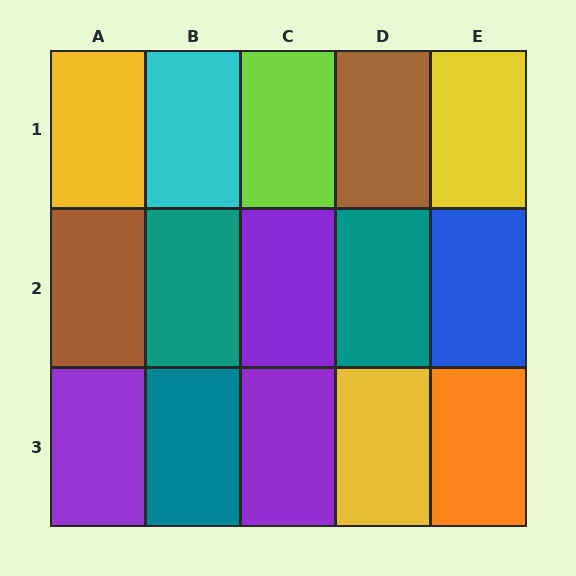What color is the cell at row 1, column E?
Yellow.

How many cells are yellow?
3 cells are yellow.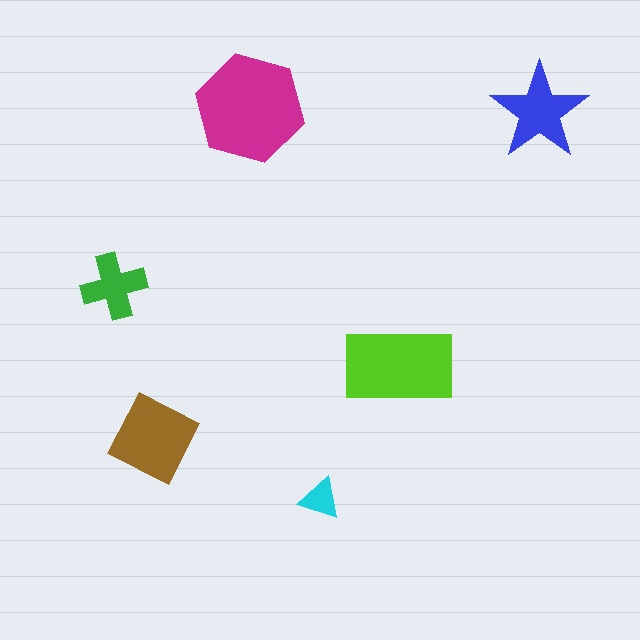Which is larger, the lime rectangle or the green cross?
The lime rectangle.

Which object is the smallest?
The cyan triangle.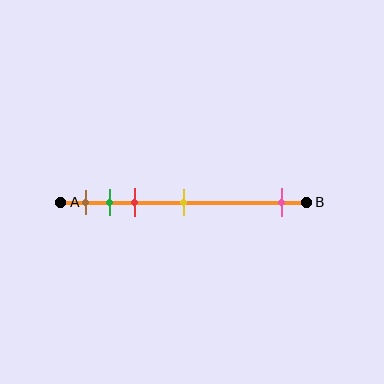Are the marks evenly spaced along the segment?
No, the marks are not evenly spaced.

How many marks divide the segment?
There are 5 marks dividing the segment.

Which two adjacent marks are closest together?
The green and red marks are the closest adjacent pair.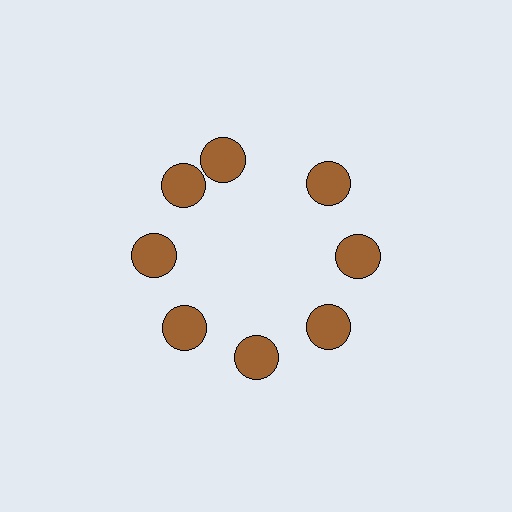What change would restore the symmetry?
The symmetry would be restored by rotating it back into even spacing with its neighbors so that all 8 circles sit at equal angles and equal distance from the center.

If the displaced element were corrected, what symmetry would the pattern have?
It would have 8-fold rotational symmetry — the pattern would map onto itself every 45 degrees.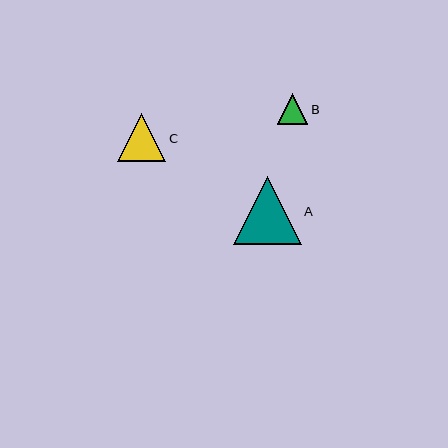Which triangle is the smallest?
Triangle B is the smallest with a size of approximately 31 pixels.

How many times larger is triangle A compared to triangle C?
Triangle A is approximately 1.4 times the size of triangle C.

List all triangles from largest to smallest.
From largest to smallest: A, C, B.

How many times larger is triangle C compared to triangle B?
Triangle C is approximately 1.6 times the size of triangle B.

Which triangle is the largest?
Triangle A is the largest with a size of approximately 68 pixels.